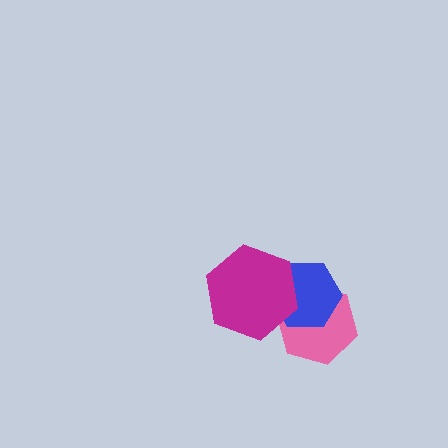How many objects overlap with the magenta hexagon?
2 objects overlap with the magenta hexagon.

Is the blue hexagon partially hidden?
Yes, it is partially covered by another shape.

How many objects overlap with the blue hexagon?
2 objects overlap with the blue hexagon.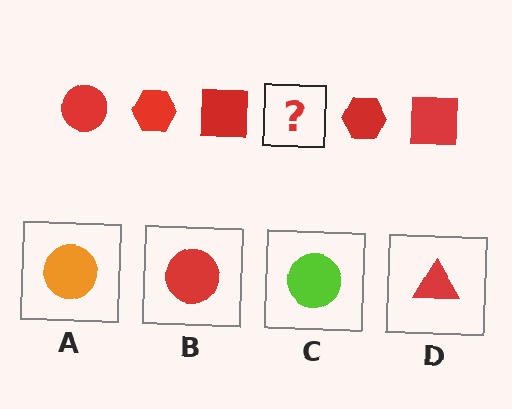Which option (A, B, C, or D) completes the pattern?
B.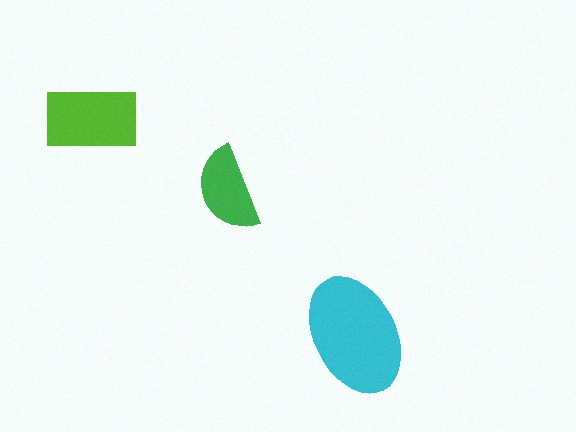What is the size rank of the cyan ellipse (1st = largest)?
1st.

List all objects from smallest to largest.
The green semicircle, the lime rectangle, the cyan ellipse.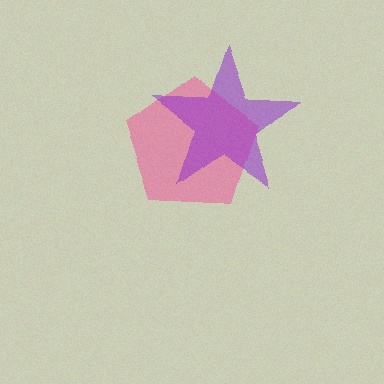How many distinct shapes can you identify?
There are 2 distinct shapes: a pink pentagon, a purple star.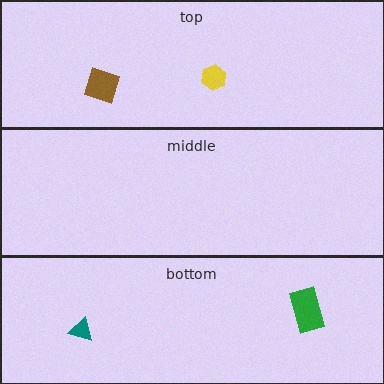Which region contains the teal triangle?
The bottom region.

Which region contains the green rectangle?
The bottom region.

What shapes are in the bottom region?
The teal triangle, the green rectangle.